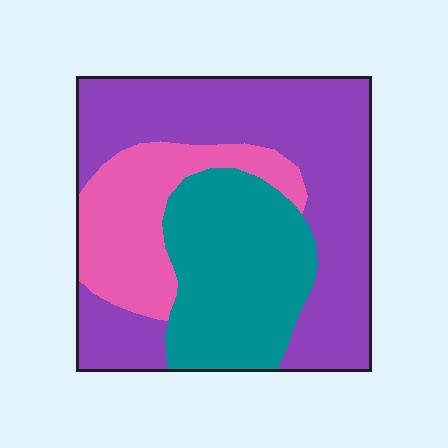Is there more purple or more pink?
Purple.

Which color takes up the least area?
Pink, at roughly 20%.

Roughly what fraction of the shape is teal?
Teal covers roughly 30% of the shape.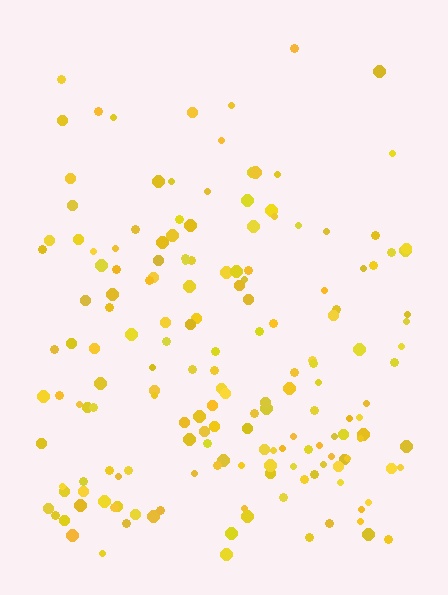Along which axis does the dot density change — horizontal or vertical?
Vertical.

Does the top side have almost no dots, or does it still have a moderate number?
Still a moderate number, just noticeably fewer than the bottom.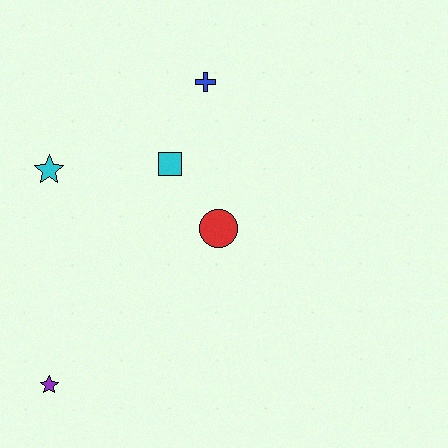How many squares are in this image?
There is 1 square.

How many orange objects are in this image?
There are no orange objects.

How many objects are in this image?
There are 5 objects.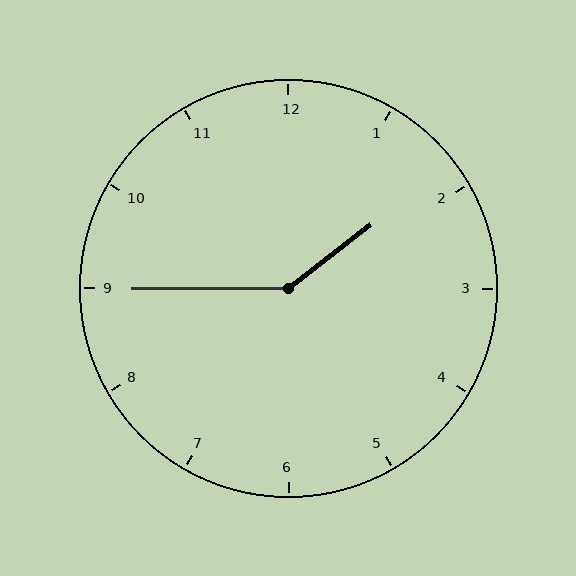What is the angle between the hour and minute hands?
Approximately 142 degrees.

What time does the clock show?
1:45.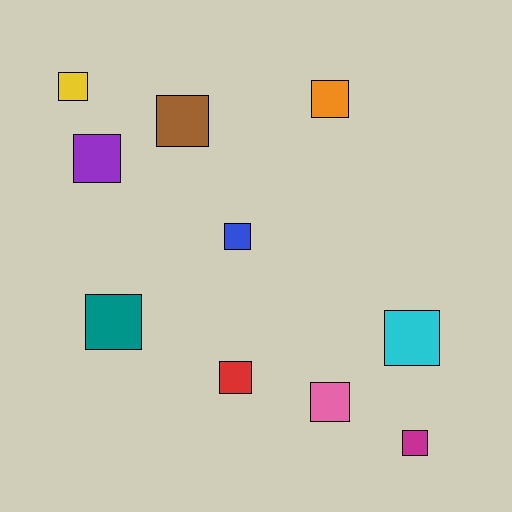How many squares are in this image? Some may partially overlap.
There are 10 squares.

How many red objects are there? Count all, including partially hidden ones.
There is 1 red object.